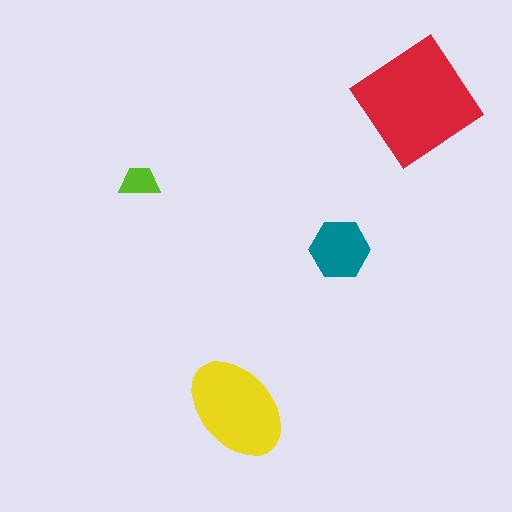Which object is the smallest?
The lime trapezoid.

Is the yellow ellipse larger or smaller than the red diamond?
Smaller.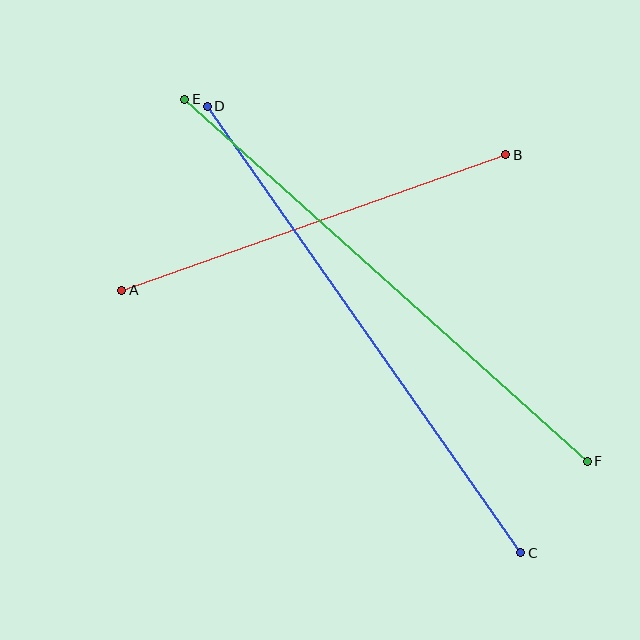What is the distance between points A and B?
The distance is approximately 407 pixels.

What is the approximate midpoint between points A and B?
The midpoint is at approximately (314, 222) pixels.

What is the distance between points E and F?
The distance is approximately 541 pixels.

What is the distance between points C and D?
The distance is approximately 546 pixels.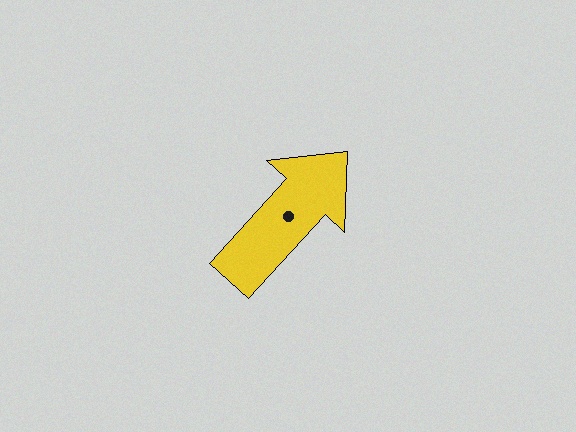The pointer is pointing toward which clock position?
Roughly 1 o'clock.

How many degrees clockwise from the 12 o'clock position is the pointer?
Approximately 42 degrees.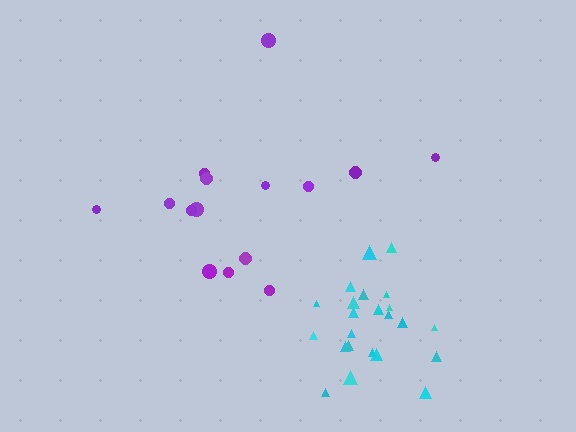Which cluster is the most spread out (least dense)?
Purple.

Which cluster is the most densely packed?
Cyan.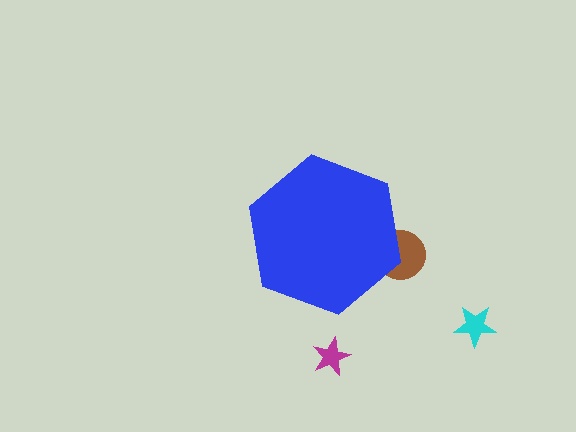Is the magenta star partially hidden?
No, the magenta star is fully visible.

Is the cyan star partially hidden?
No, the cyan star is fully visible.